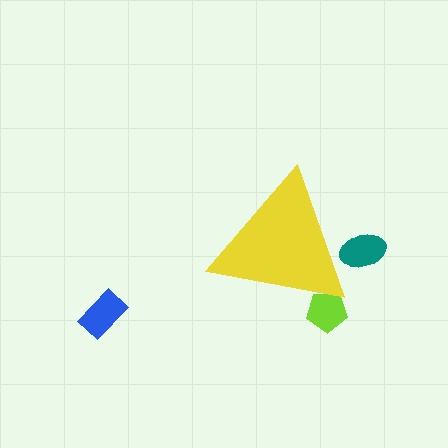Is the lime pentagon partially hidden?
Yes, the lime pentagon is partially hidden behind the yellow triangle.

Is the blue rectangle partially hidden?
No, the blue rectangle is fully visible.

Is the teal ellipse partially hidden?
Yes, the teal ellipse is partially hidden behind the yellow triangle.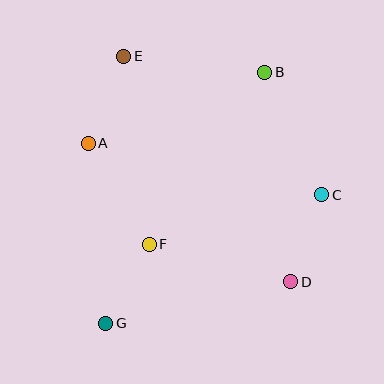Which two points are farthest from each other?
Points B and G are farthest from each other.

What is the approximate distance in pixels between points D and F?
The distance between D and F is approximately 147 pixels.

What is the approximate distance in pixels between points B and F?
The distance between B and F is approximately 208 pixels.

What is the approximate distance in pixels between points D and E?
The distance between D and E is approximately 281 pixels.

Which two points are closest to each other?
Points F and G are closest to each other.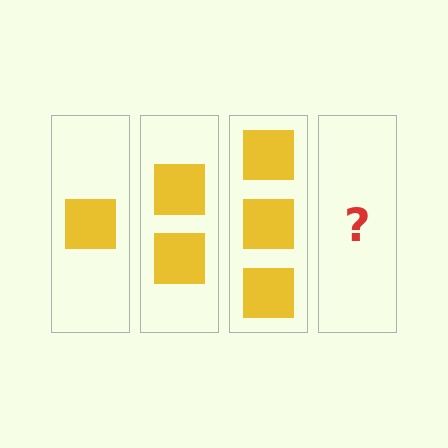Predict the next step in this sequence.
The next step is 4 squares.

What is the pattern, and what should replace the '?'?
The pattern is that each step adds one more square. The '?' should be 4 squares.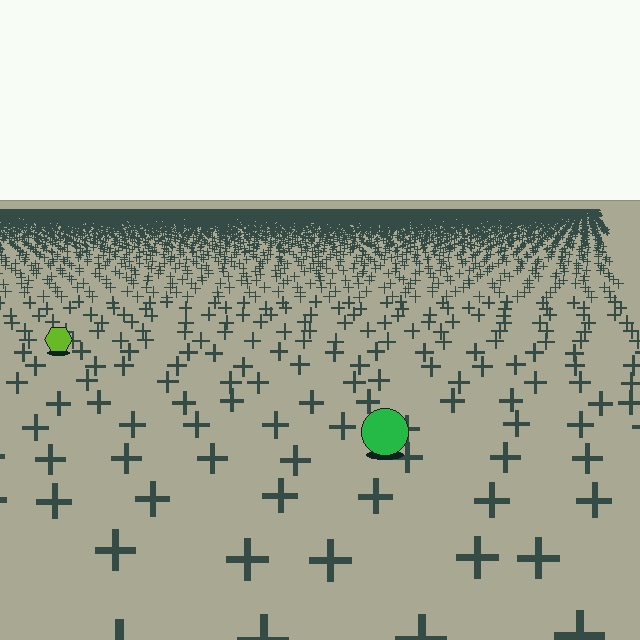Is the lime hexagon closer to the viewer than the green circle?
No. The green circle is closer — you can tell from the texture gradient: the ground texture is coarser near it.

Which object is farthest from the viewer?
The lime hexagon is farthest from the viewer. It appears smaller and the ground texture around it is denser.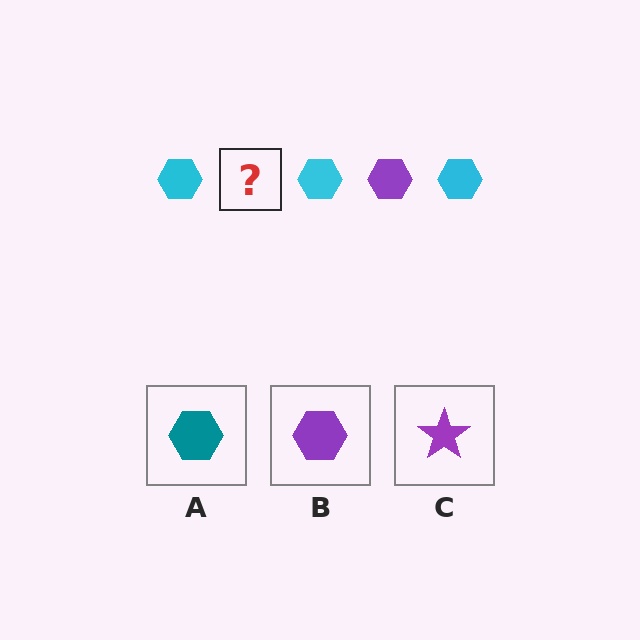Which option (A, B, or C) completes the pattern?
B.